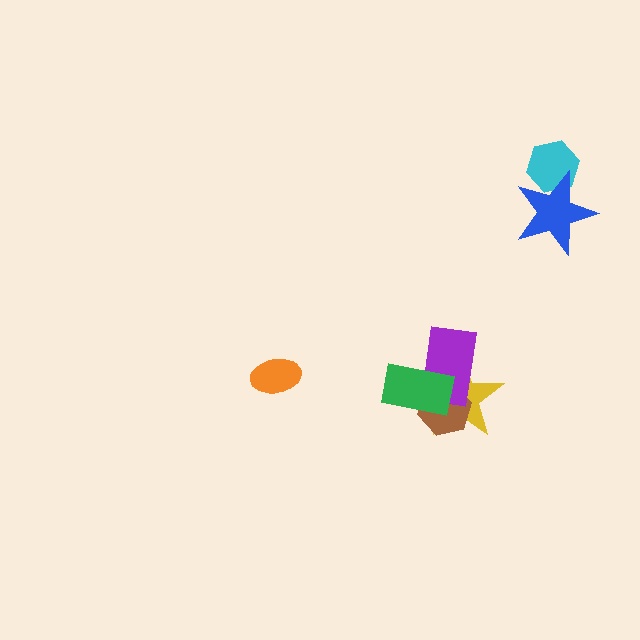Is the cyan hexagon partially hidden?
Yes, it is partially covered by another shape.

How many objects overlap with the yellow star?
3 objects overlap with the yellow star.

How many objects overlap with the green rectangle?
3 objects overlap with the green rectangle.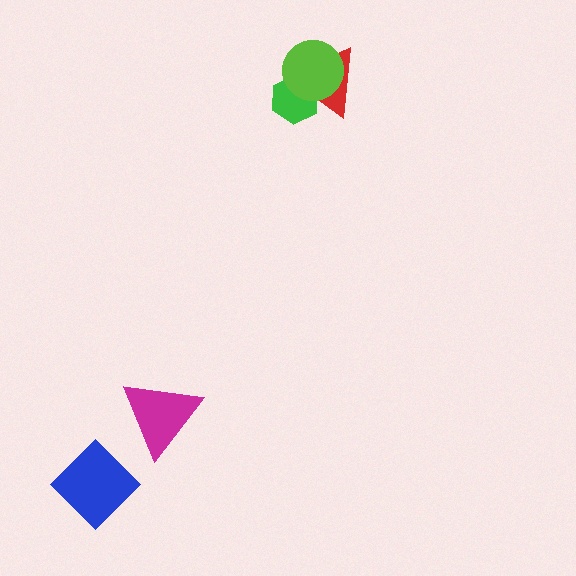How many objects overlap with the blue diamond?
0 objects overlap with the blue diamond.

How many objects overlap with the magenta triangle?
0 objects overlap with the magenta triangle.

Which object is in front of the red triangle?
The lime circle is in front of the red triangle.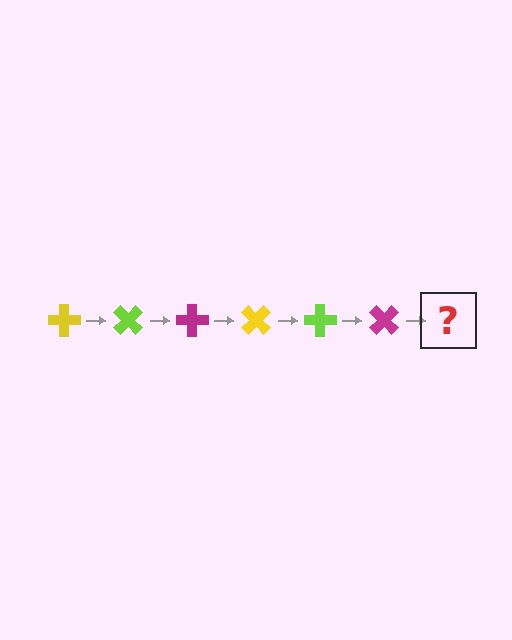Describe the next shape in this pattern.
It should be a yellow cross, rotated 270 degrees from the start.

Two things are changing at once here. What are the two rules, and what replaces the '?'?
The two rules are that it rotates 45 degrees each step and the color cycles through yellow, lime, and magenta. The '?' should be a yellow cross, rotated 270 degrees from the start.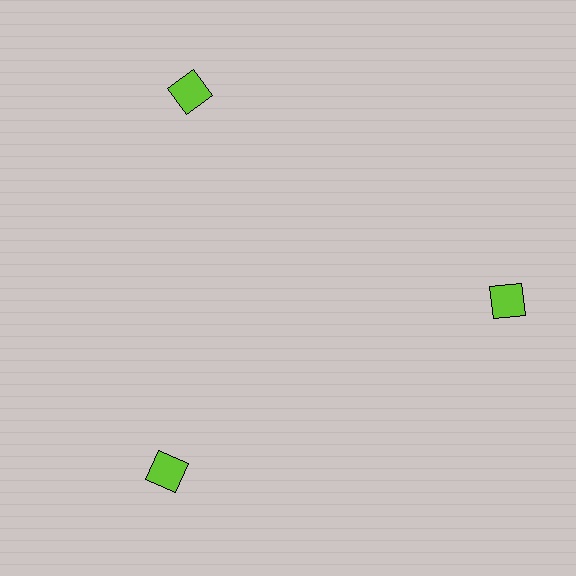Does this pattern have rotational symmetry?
Yes, this pattern has 3-fold rotational symmetry. It looks the same after rotating 120 degrees around the center.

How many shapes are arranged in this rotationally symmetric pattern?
There are 3 shapes, arranged in 3 groups of 1.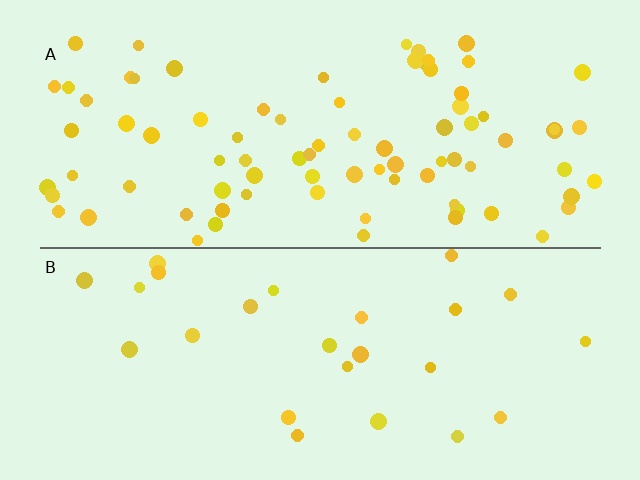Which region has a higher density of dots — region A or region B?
A (the top).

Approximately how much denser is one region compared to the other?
Approximately 3.2× — region A over region B.